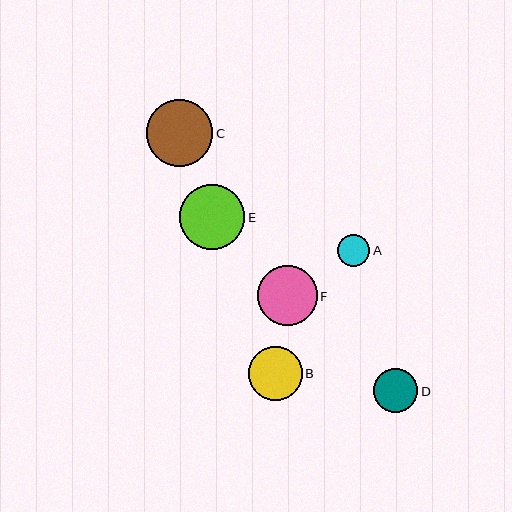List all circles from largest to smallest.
From largest to smallest: C, E, F, B, D, A.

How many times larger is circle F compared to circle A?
Circle F is approximately 1.9 times the size of circle A.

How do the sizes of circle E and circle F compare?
Circle E and circle F are approximately the same size.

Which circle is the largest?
Circle C is the largest with a size of approximately 66 pixels.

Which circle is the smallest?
Circle A is the smallest with a size of approximately 32 pixels.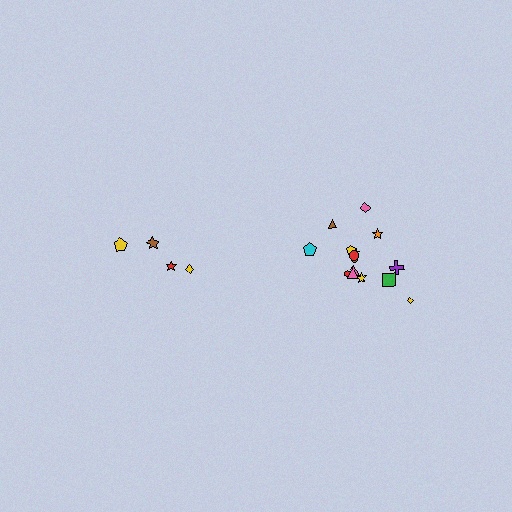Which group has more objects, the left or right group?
The right group.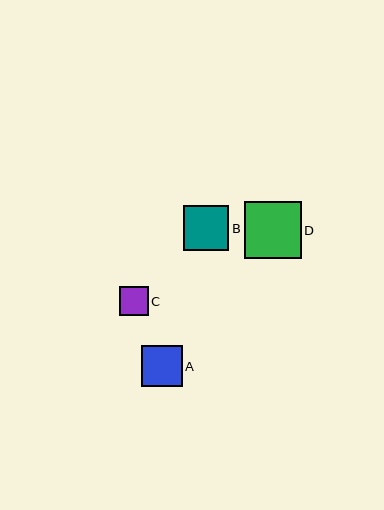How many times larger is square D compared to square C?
Square D is approximately 2.0 times the size of square C.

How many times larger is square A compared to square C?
Square A is approximately 1.4 times the size of square C.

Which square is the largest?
Square D is the largest with a size of approximately 57 pixels.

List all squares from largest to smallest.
From largest to smallest: D, B, A, C.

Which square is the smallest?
Square C is the smallest with a size of approximately 29 pixels.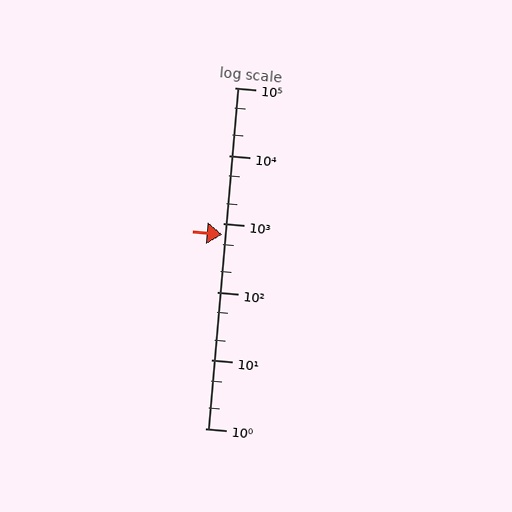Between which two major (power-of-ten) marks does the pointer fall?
The pointer is between 100 and 1000.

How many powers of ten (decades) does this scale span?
The scale spans 5 decades, from 1 to 100000.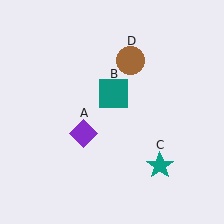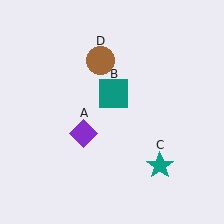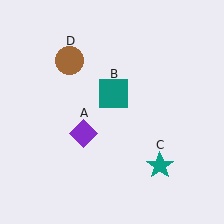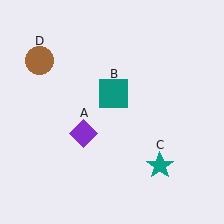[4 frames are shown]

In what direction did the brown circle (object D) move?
The brown circle (object D) moved left.